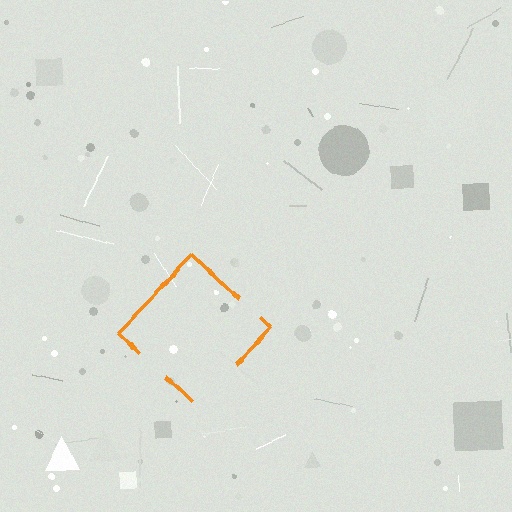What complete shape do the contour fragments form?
The contour fragments form a diamond.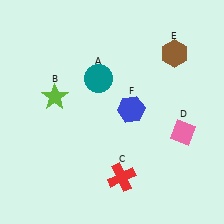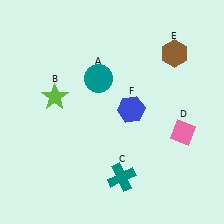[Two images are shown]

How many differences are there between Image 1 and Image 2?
There is 1 difference between the two images.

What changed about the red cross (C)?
In Image 1, C is red. In Image 2, it changed to teal.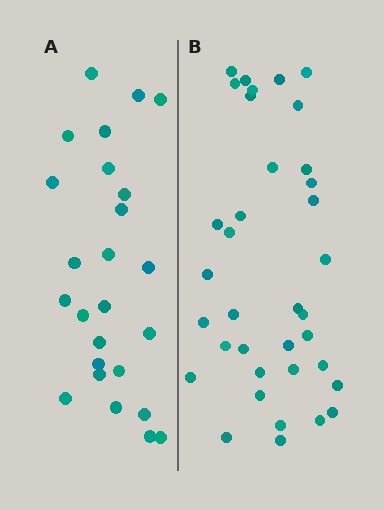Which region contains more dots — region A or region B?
Region B (the right region) has more dots.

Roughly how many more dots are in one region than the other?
Region B has roughly 12 or so more dots than region A.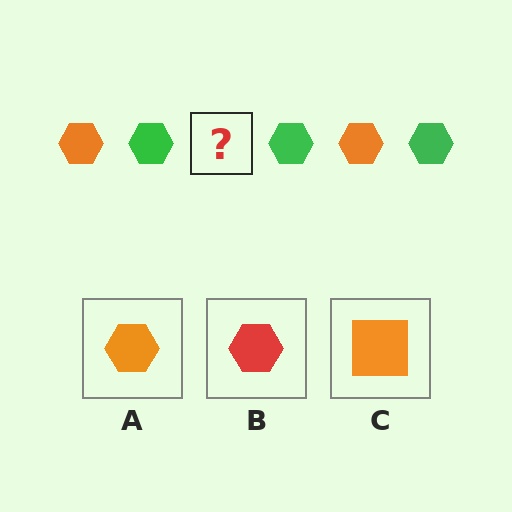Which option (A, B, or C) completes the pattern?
A.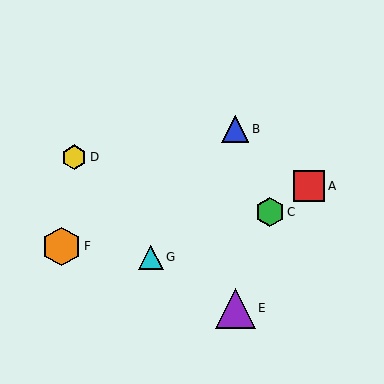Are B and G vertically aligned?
No, B is at x≈235 and G is at x≈151.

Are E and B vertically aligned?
Yes, both are at x≈235.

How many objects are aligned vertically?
2 objects (B, E) are aligned vertically.